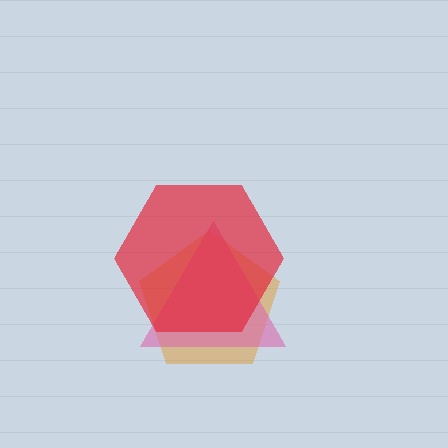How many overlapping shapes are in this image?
There are 3 overlapping shapes in the image.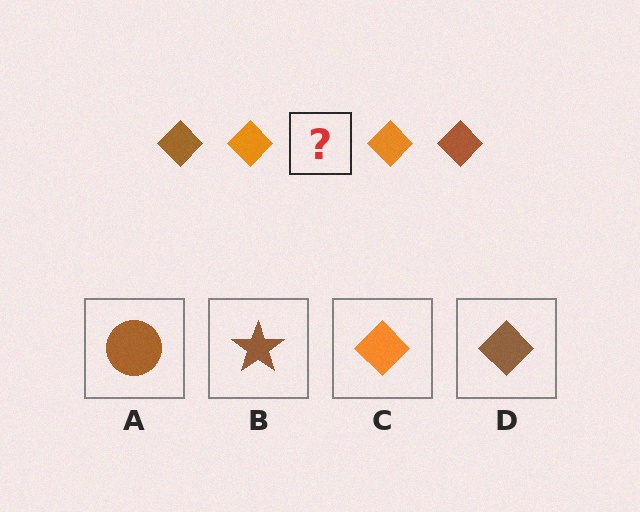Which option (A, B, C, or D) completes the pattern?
D.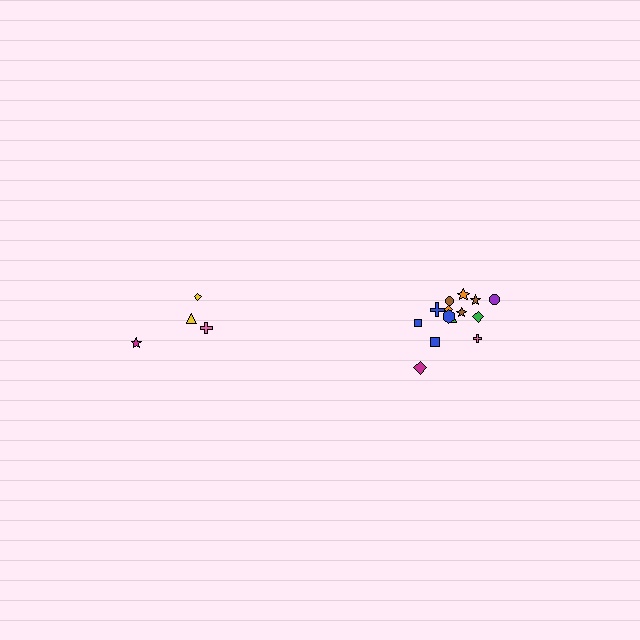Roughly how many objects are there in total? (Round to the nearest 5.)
Roughly 20 objects in total.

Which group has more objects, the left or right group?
The right group.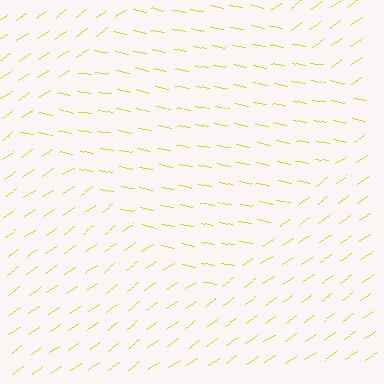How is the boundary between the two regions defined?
The boundary is defined purely by a change in line orientation (approximately 45 degrees difference). All lines are the same color and thickness.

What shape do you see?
I see a diamond.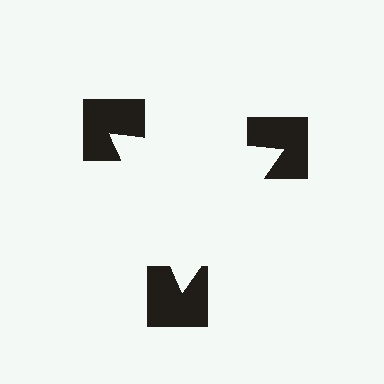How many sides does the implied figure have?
3 sides.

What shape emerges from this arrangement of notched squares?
An illusory triangle — its edges are inferred from the aligned wedge cuts in the notched squares, not physically drawn.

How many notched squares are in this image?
There are 3 — one at each vertex of the illusory triangle.